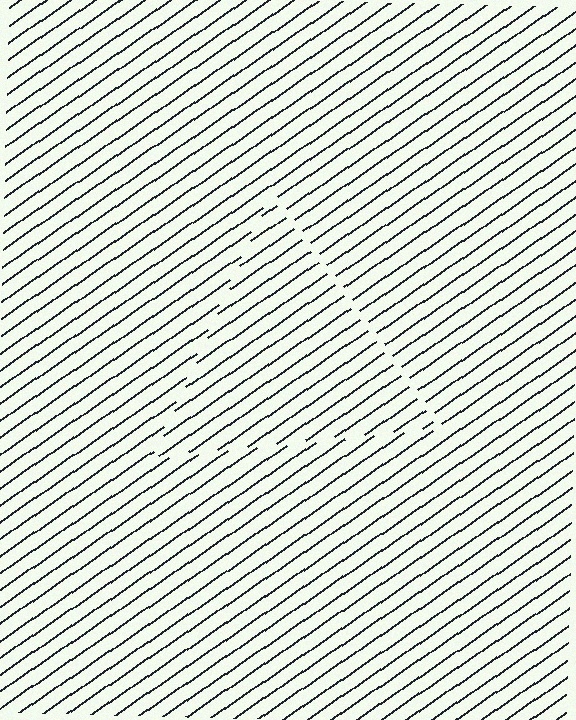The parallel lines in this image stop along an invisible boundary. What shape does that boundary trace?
An illusory triangle. The interior of the shape contains the same grating, shifted by half a period — the contour is defined by the phase discontinuity where line-ends from the inner and outer gratings abut.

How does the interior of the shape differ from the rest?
The interior of the shape contains the same grating, shifted by half a period — the contour is defined by the phase discontinuity where line-ends from the inner and outer gratings abut.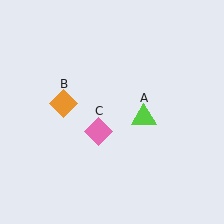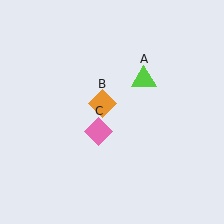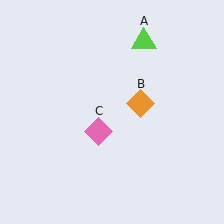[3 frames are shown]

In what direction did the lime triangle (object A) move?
The lime triangle (object A) moved up.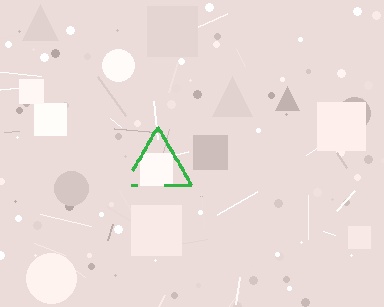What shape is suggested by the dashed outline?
The dashed outline suggests a triangle.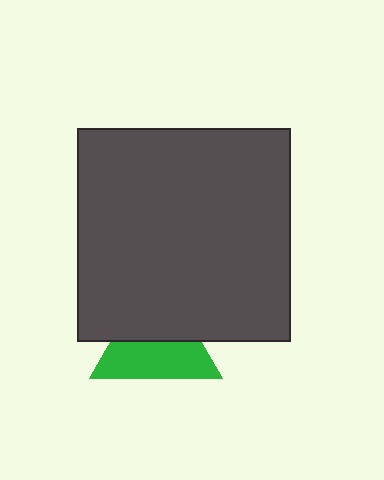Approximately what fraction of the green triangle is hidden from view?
Roughly 46% of the green triangle is hidden behind the dark gray square.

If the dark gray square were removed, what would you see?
You would see the complete green triangle.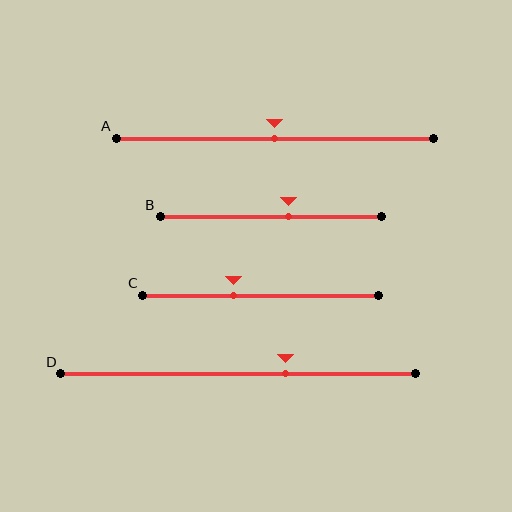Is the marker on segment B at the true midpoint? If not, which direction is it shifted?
No, the marker on segment B is shifted to the right by about 8% of the segment length.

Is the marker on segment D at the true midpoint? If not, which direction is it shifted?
No, the marker on segment D is shifted to the right by about 14% of the segment length.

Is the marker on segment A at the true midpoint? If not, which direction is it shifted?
Yes, the marker on segment A is at the true midpoint.